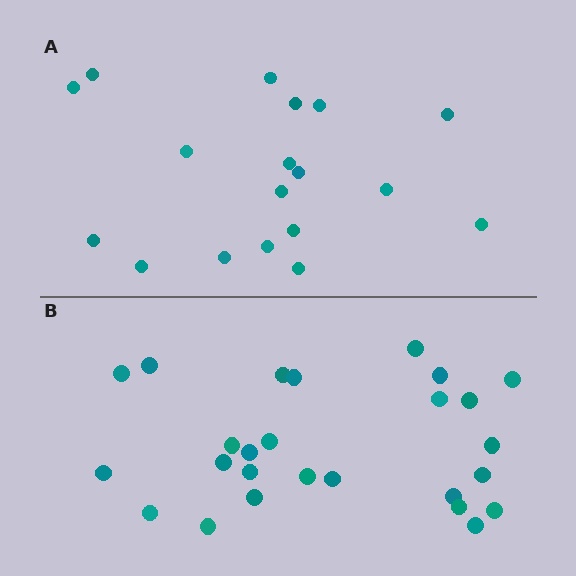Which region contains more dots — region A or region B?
Region B (the bottom region) has more dots.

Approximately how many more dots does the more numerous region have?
Region B has roughly 8 or so more dots than region A.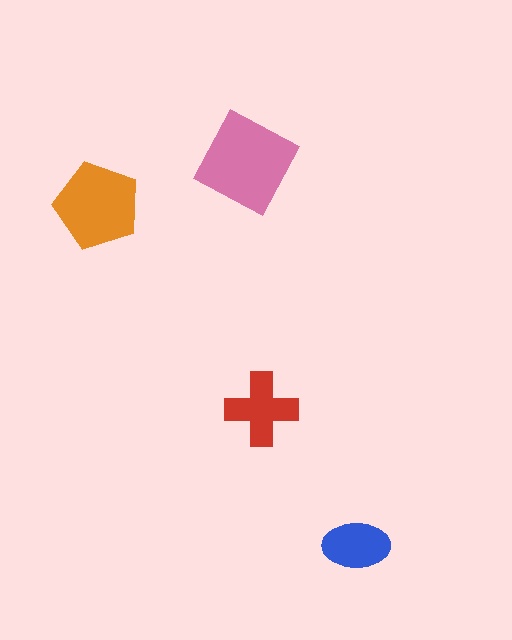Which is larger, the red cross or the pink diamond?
The pink diamond.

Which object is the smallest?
The blue ellipse.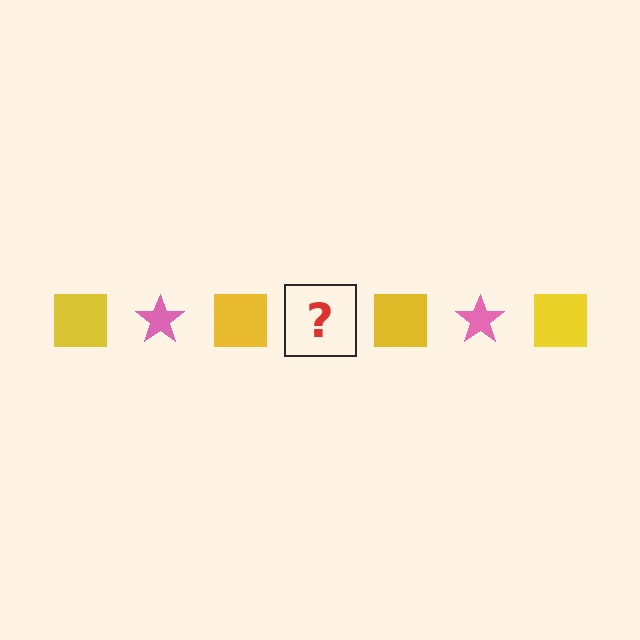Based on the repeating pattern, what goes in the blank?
The blank should be a pink star.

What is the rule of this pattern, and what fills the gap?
The rule is that the pattern alternates between yellow square and pink star. The gap should be filled with a pink star.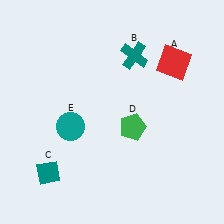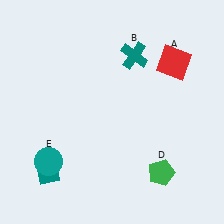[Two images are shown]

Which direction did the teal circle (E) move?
The teal circle (E) moved down.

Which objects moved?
The objects that moved are: the green pentagon (D), the teal circle (E).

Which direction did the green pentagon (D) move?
The green pentagon (D) moved down.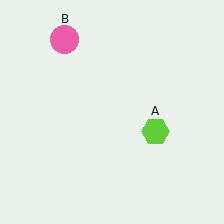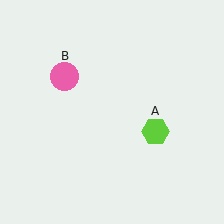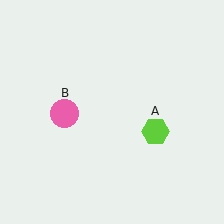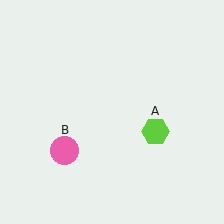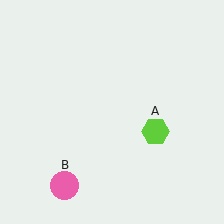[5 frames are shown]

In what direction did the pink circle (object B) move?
The pink circle (object B) moved down.